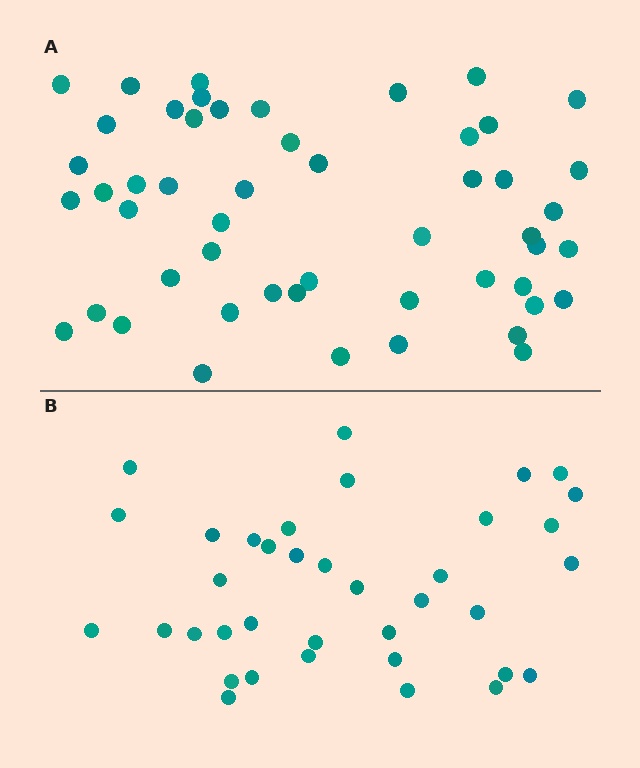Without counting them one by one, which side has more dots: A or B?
Region A (the top region) has more dots.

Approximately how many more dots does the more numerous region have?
Region A has approximately 15 more dots than region B.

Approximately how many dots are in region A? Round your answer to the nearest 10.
About 50 dots. (The exact count is 51, which rounds to 50.)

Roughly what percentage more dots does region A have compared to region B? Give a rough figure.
About 40% more.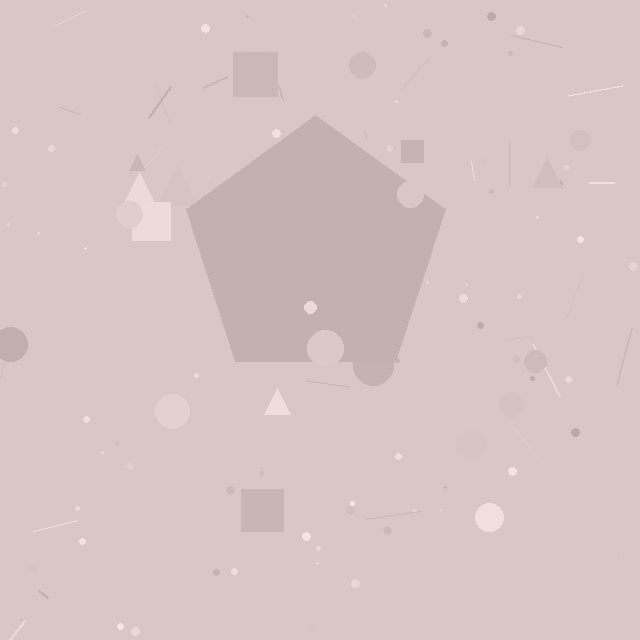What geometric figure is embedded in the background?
A pentagon is embedded in the background.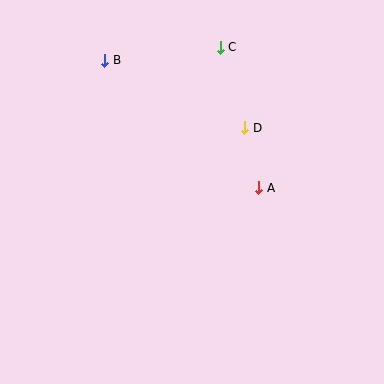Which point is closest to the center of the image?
Point A at (259, 188) is closest to the center.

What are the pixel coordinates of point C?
Point C is at (220, 47).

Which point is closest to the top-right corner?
Point C is closest to the top-right corner.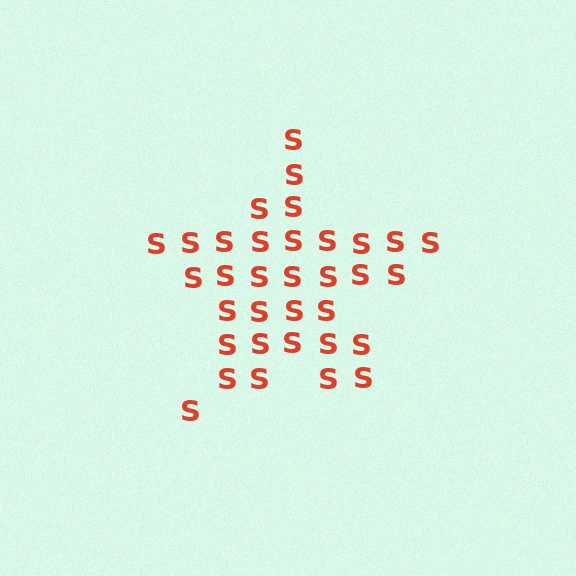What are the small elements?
The small elements are letter S's.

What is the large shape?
The large shape is a star.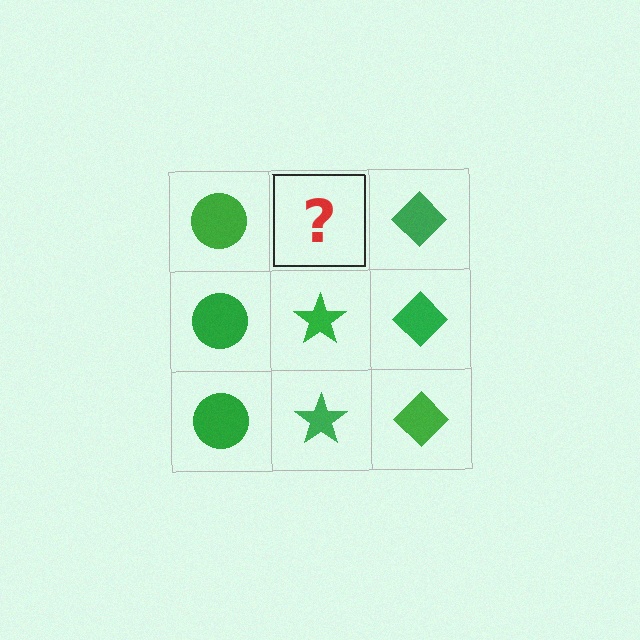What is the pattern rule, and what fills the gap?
The rule is that each column has a consistent shape. The gap should be filled with a green star.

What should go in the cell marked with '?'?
The missing cell should contain a green star.